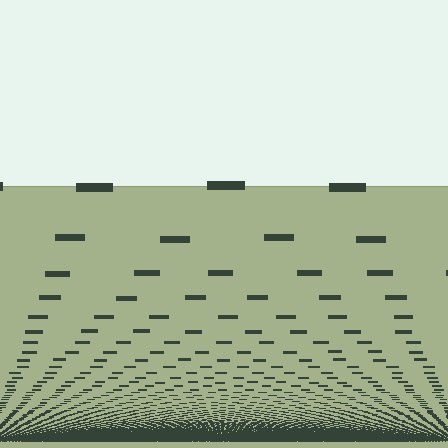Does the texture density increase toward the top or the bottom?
Density increases toward the bottom.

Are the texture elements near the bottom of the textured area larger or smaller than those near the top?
Smaller. The gradient is inverted — elements near the bottom are smaller and denser.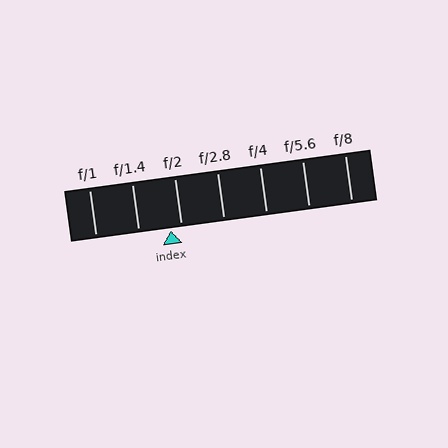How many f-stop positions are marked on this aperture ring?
There are 7 f-stop positions marked.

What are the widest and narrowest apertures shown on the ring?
The widest aperture shown is f/1 and the narrowest is f/8.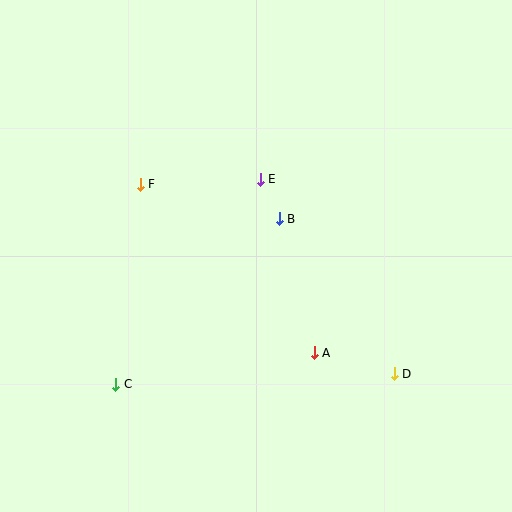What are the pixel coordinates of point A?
Point A is at (314, 353).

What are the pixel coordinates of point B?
Point B is at (279, 219).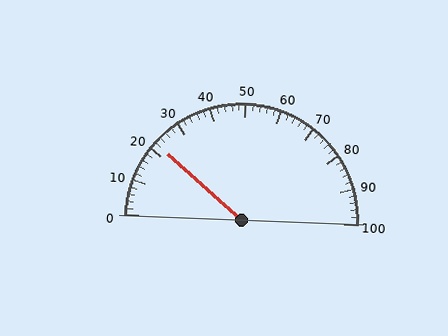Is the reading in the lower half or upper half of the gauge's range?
The reading is in the lower half of the range (0 to 100).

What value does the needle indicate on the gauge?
The needle indicates approximately 22.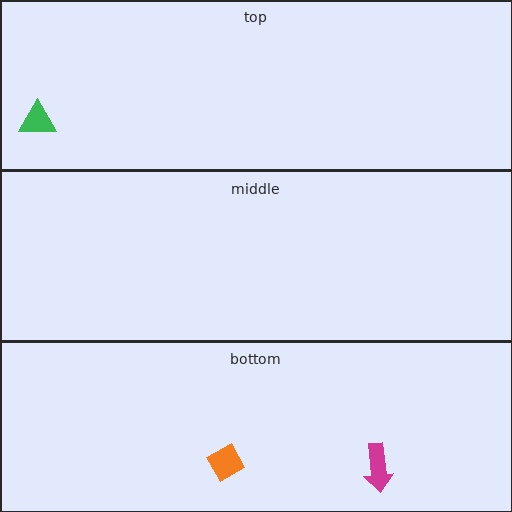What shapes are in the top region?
The green triangle.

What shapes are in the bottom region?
The magenta arrow, the orange diamond.